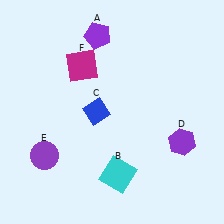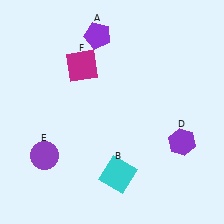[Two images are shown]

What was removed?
The blue diamond (C) was removed in Image 2.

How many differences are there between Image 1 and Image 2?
There is 1 difference between the two images.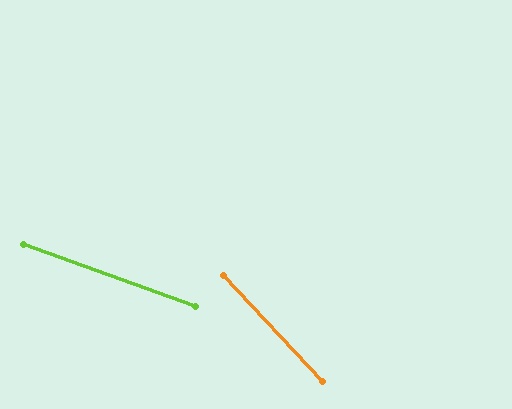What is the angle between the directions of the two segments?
Approximately 27 degrees.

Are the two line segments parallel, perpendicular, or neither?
Neither parallel nor perpendicular — they differ by about 27°.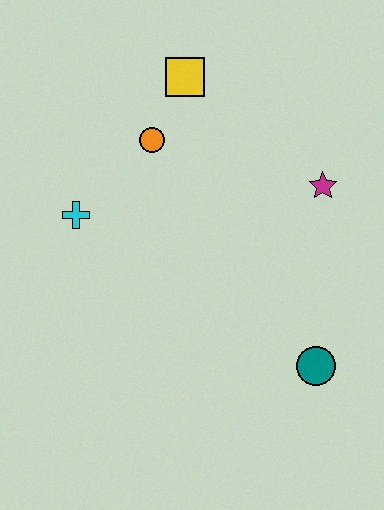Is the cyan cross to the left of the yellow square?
Yes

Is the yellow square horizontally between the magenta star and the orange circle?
Yes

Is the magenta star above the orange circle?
No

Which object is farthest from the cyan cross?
The teal circle is farthest from the cyan cross.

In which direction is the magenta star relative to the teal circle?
The magenta star is above the teal circle.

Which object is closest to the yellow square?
The orange circle is closest to the yellow square.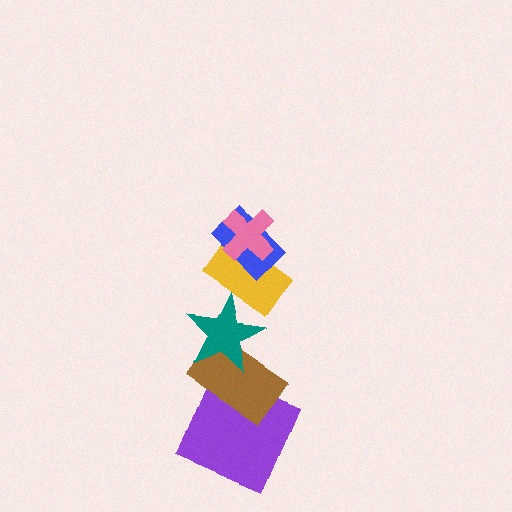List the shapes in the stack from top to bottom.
From top to bottom: the pink cross, the blue rectangle, the yellow rectangle, the teal star, the brown rectangle, the purple square.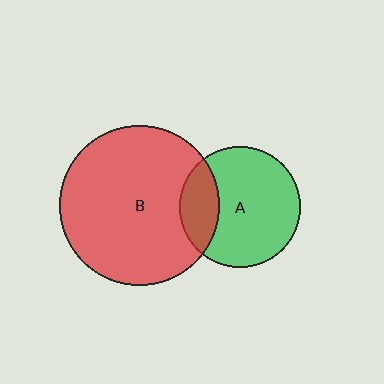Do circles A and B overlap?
Yes.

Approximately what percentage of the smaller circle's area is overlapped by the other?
Approximately 25%.